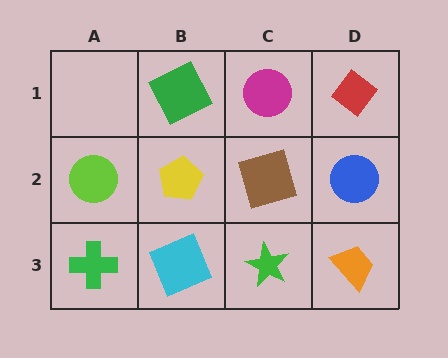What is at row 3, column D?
An orange trapezoid.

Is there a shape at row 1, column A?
No, that cell is empty.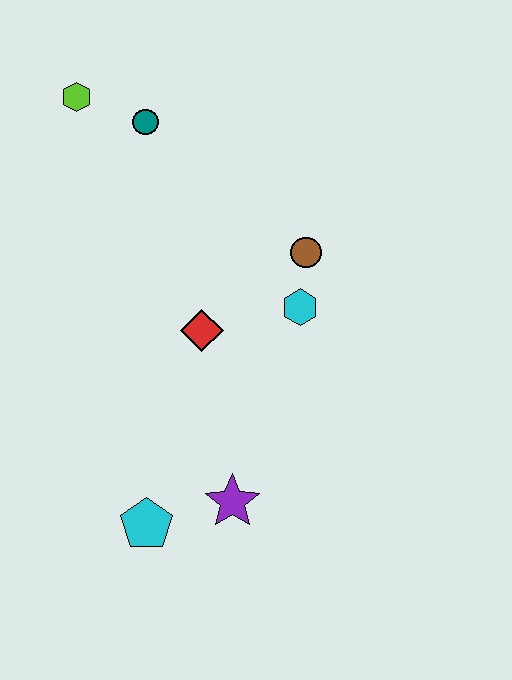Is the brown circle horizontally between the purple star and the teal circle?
No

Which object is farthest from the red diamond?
The lime hexagon is farthest from the red diamond.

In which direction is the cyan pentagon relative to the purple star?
The cyan pentagon is to the left of the purple star.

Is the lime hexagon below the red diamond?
No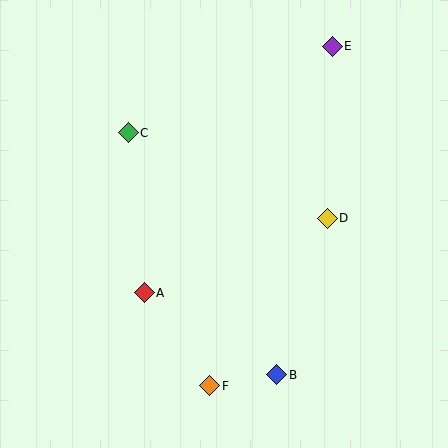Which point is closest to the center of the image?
Point D at (327, 218) is closest to the center.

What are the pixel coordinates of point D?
Point D is at (327, 218).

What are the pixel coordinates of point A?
Point A is at (144, 293).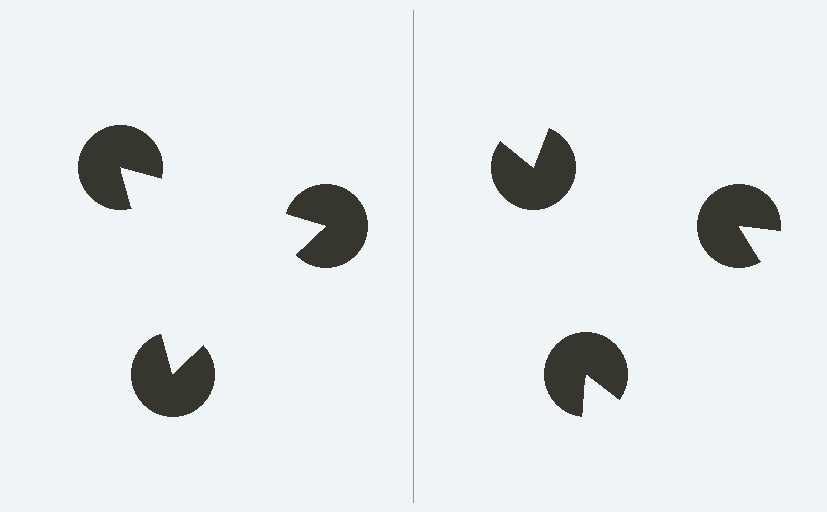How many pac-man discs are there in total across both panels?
6 — 3 on each side.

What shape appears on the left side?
An illusory triangle.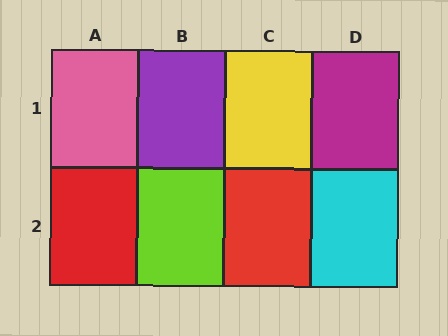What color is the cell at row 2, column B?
Lime.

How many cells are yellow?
1 cell is yellow.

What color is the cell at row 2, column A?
Red.